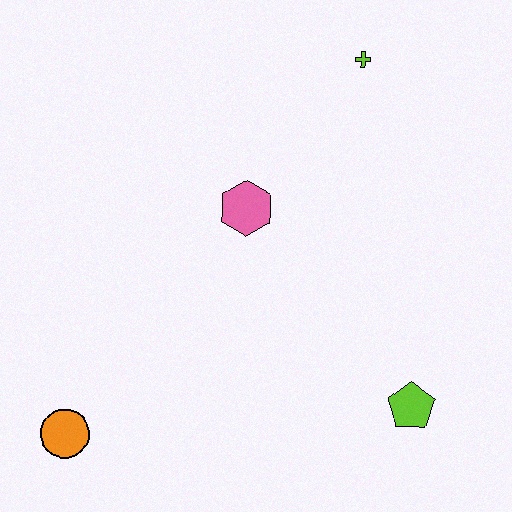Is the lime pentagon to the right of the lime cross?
Yes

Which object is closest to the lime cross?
The pink hexagon is closest to the lime cross.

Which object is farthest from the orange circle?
The lime cross is farthest from the orange circle.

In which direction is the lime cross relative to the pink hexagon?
The lime cross is above the pink hexagon.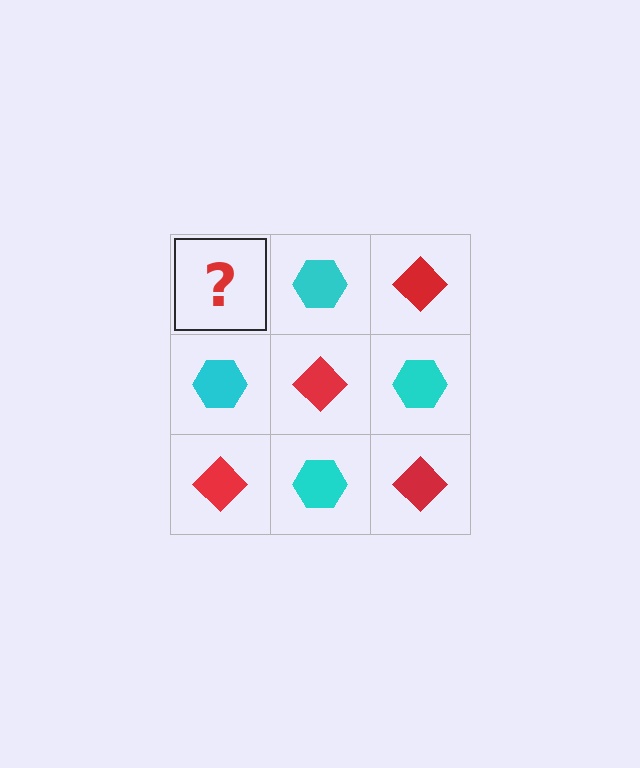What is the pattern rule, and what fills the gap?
The rule is that it alternates red diamond and cyan hexagon in a checkerboard pattern. The gap should be filled with a red diamond.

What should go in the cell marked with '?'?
The missing cell should contain a red diamond.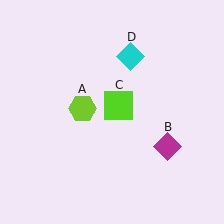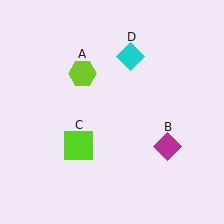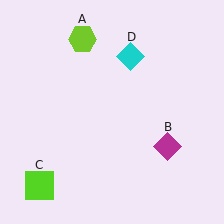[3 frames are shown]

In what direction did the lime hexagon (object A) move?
The lime hexagon (object A) moved up.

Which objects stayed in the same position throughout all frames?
Magenta diamond (object B) and cyan diamond (object D) remained stationary.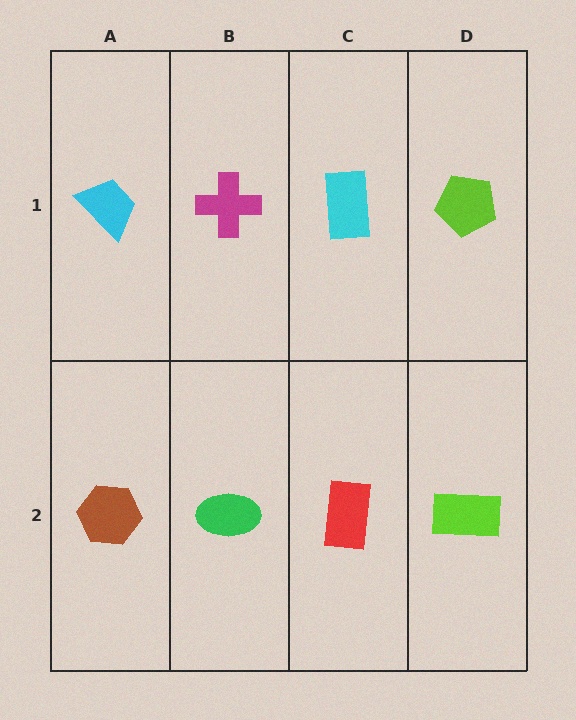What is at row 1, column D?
A lime pentagon.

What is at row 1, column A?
A cyan trapezoid.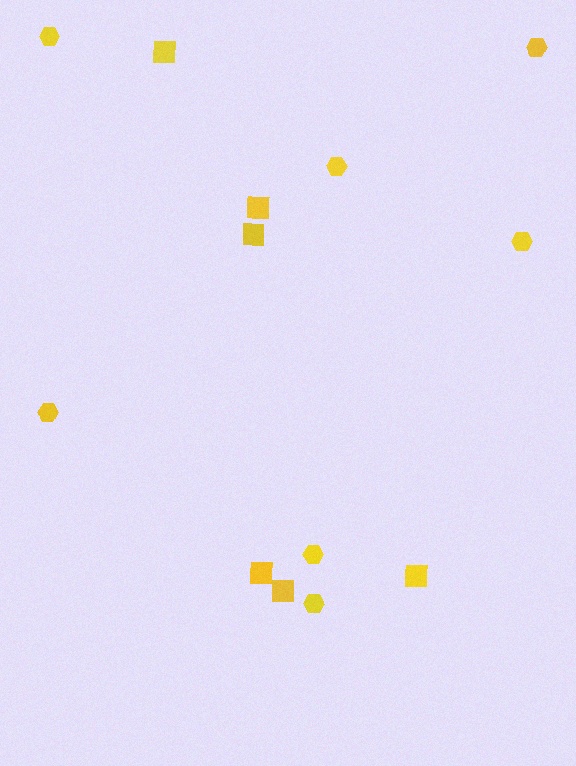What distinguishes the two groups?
There are 2 groups: one group of hexagons (7) and one group of squares (6).